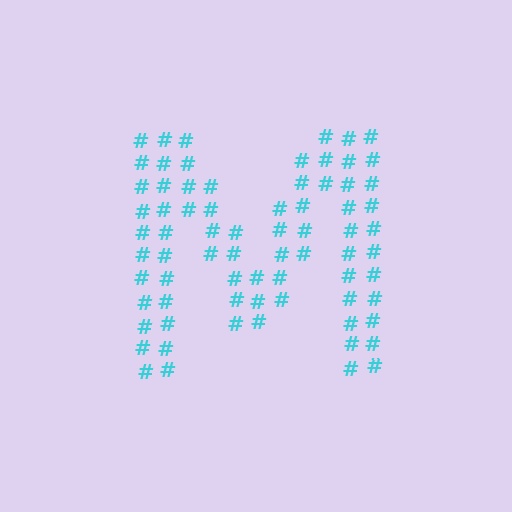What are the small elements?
The small elements are hash symbols.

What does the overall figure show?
The overall figure shows the letter M.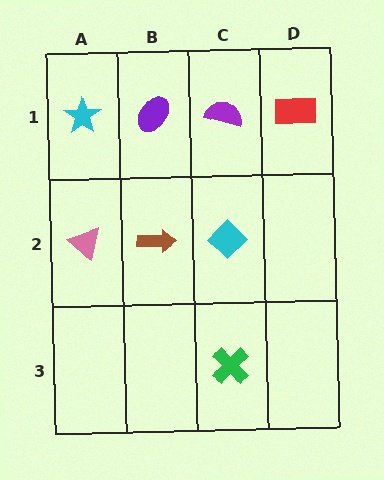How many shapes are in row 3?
1 shape.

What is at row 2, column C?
A cyan diamond.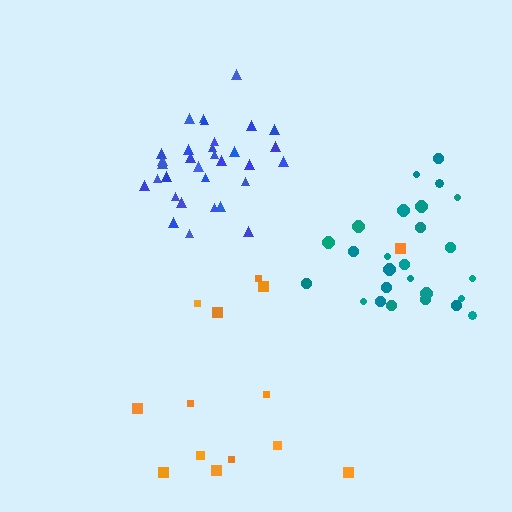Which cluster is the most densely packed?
Blue.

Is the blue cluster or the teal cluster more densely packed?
Blue.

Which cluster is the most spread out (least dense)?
Orange.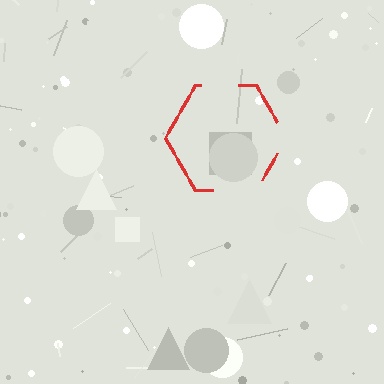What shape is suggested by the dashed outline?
The dashed outline suggests a hexagon.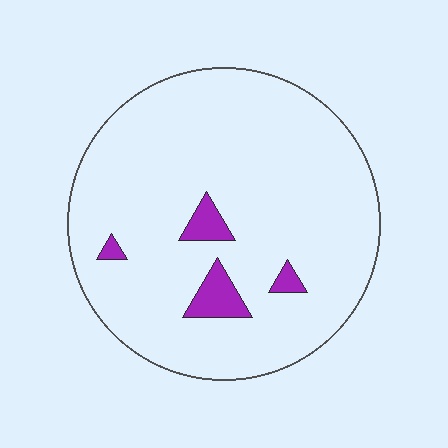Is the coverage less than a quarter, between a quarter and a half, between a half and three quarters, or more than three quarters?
Less than a quarter.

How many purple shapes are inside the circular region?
4.